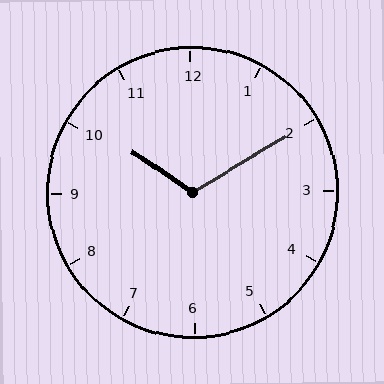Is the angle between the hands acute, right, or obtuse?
It is obtuse.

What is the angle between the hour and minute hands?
Approximately 115 degrees.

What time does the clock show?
10:10.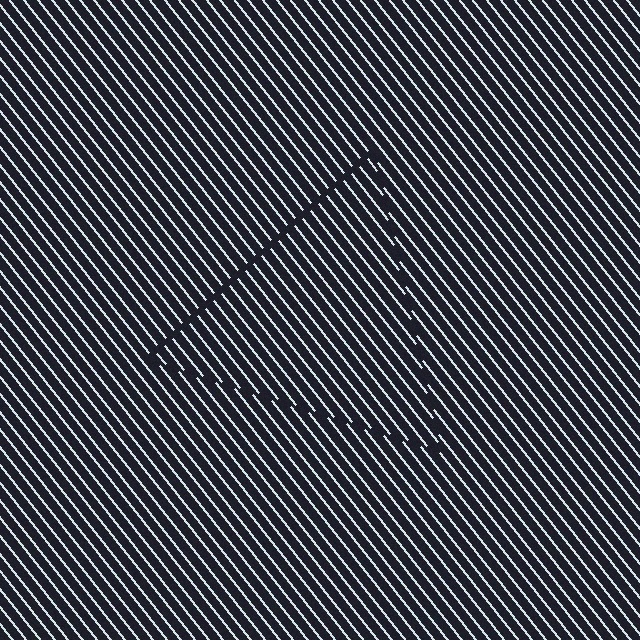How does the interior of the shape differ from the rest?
The interior of the shape contains the same grating, shifted by half a period — the contour is defined by the phase discontinuity where line-ends from the inner and outer gratings abut.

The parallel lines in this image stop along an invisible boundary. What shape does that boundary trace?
An illusory triangle. The interior of the shape contains the same grating, shifted by half a period — the contour is defined by the phase discontinuity where line-ends from the inner and outer gratings abut.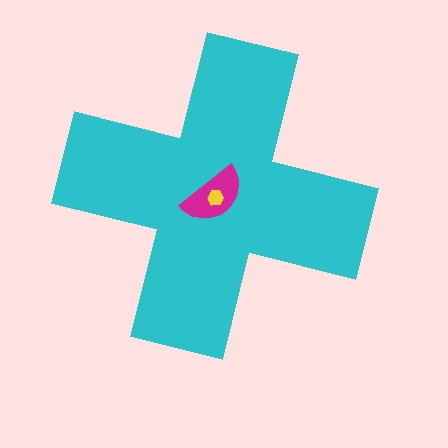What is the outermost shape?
The cyan cross.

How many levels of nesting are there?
3.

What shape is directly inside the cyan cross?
The magenta semicircle.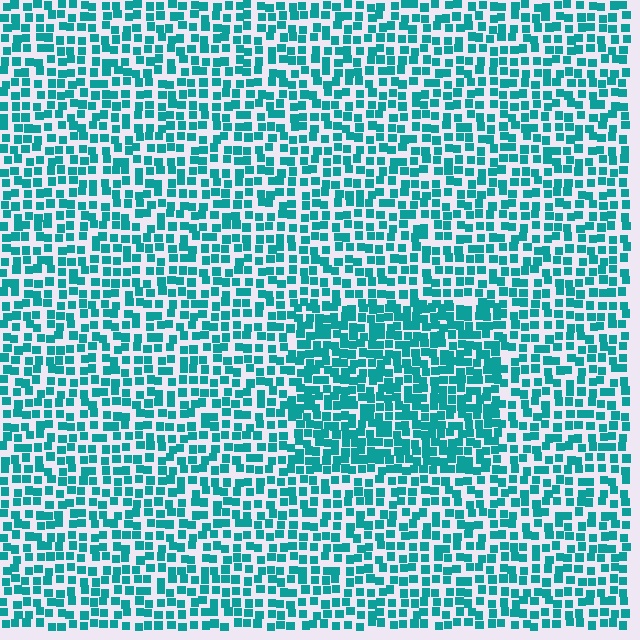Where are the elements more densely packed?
The elements are more densely packed inside the rectangle boundary.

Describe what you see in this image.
The image contains small teal elements arranged at two different densities. A rectangle-shaped region is visible where the elements are more densely packed than the surrounding area.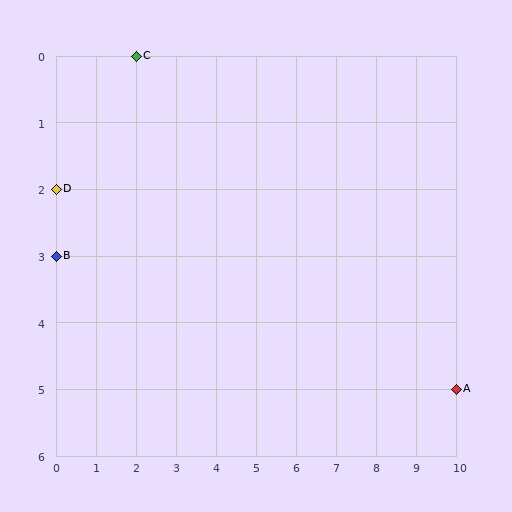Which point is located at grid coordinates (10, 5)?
Point A is at (10, 5).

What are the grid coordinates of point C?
Point C is at grid coordinates (2, 0).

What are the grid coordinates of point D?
Point D is at grid coordinates (0, 2).